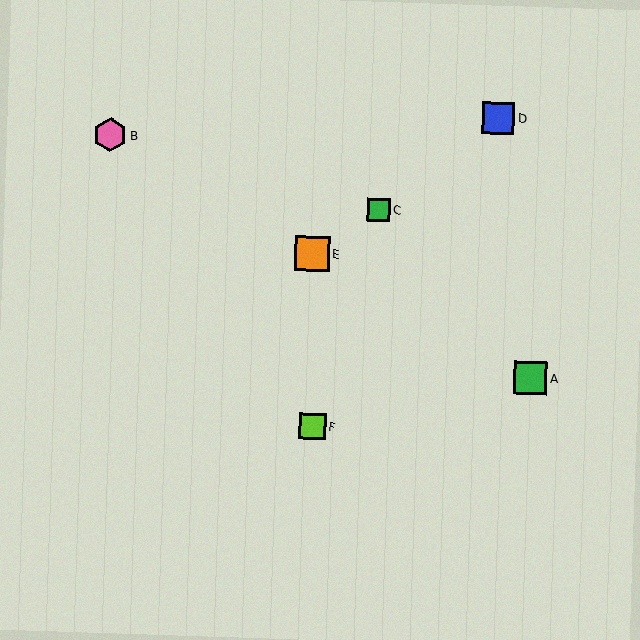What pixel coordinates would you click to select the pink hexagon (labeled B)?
Click at (110, 135) to select the pink hexagon B.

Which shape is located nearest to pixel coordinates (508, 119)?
The blue square (labeled D) at (498, 118) is nearest to that location.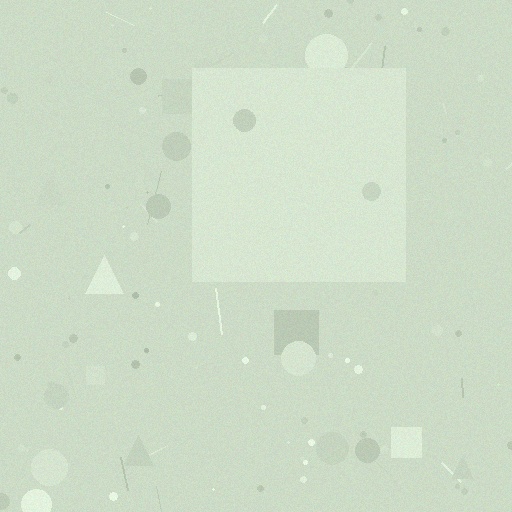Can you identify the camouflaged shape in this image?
The camouflaged shape is a square.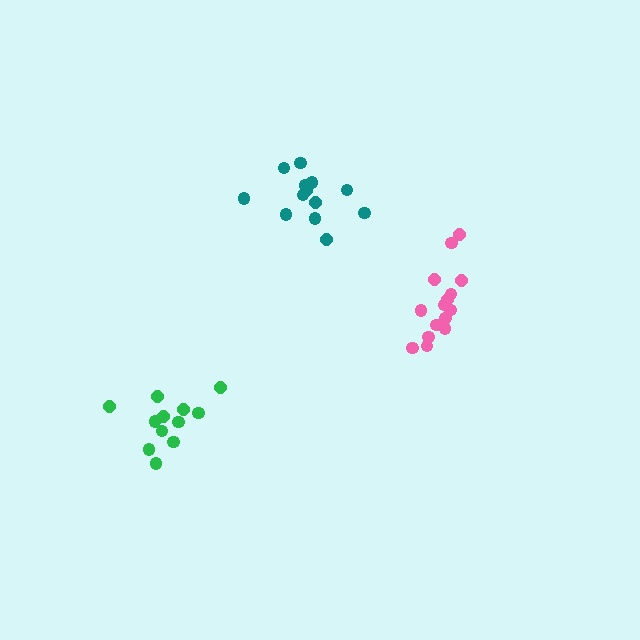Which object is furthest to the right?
The pink cluster is rightmost.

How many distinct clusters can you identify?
There are 3 distinct clusters.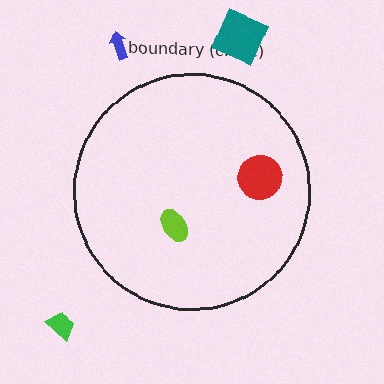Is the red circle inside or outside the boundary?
Inside.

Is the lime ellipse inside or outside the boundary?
Inside.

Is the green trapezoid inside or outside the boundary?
Outside.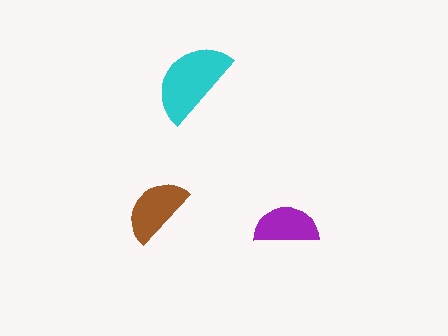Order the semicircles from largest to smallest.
the cyan one, the brown one, the purple one.